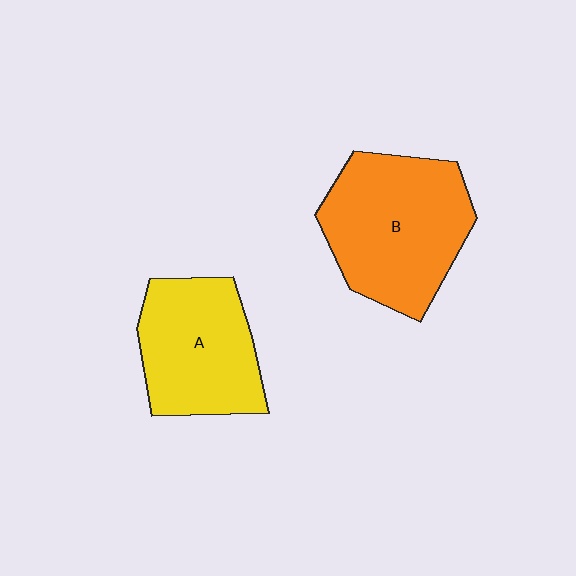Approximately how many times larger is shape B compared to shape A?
Approximately 1.3 times.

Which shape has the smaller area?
Shape A (yellow).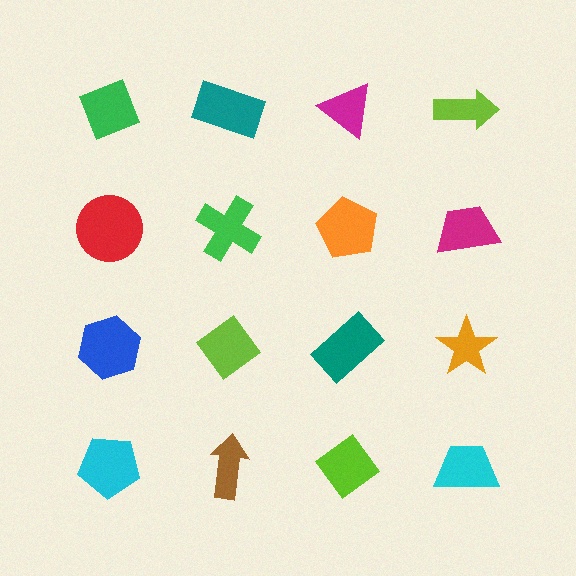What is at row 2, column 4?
A magenta trapezoid.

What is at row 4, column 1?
A cyan pentagon.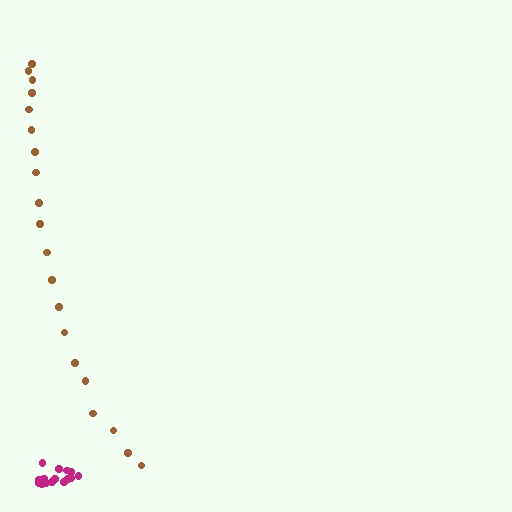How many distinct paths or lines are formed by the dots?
There are 2 distinct paths.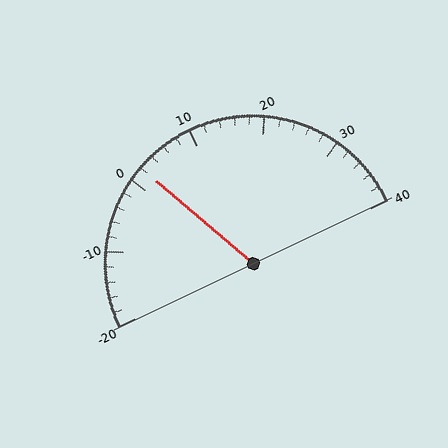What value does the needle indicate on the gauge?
The needle indicates approximately 2.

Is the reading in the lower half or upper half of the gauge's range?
The reading is in the lower half of the range (-20 to 40).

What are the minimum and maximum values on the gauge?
The gauge ranges from -20 to 40.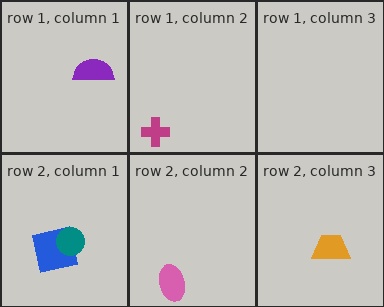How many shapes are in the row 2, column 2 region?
1.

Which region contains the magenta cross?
The row 1, column 2 region.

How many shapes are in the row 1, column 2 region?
1.